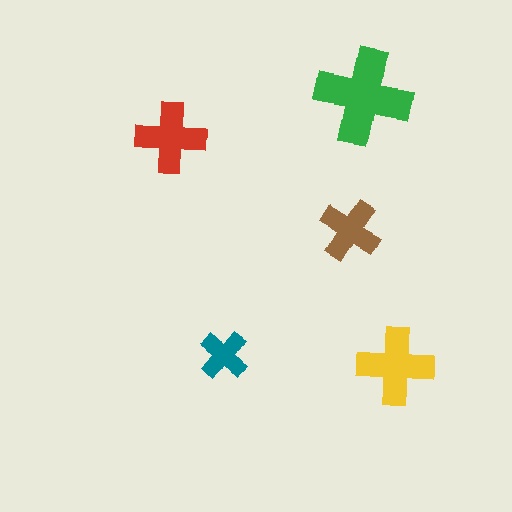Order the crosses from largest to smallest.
the green one, the yellow one, the red one, the brown one, the teal one.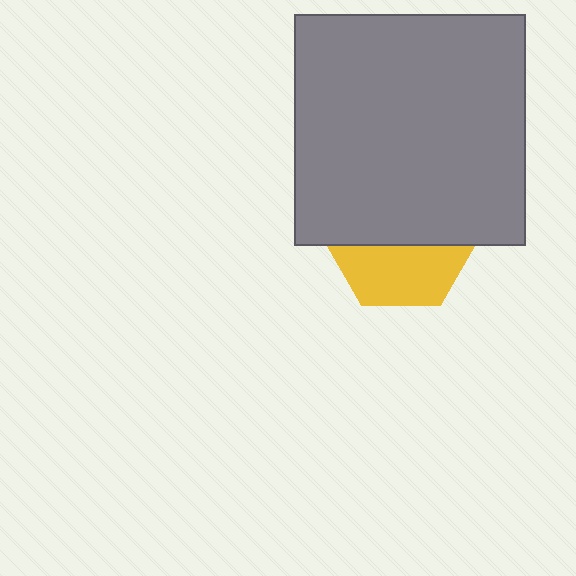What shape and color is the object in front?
The object in front is a gray square.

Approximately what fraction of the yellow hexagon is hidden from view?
Roughly 58% of the yellow hexagon is hidden behind the gray square.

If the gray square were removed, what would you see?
You would see the complete yellow hexagon.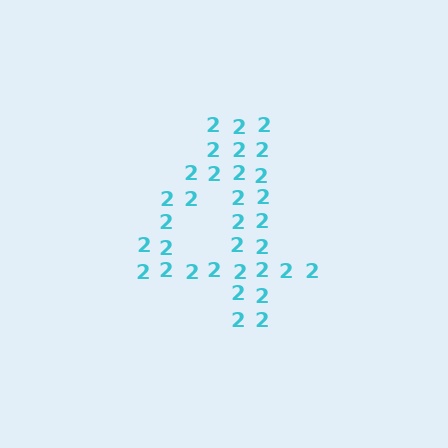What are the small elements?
The small elements are digit 2's.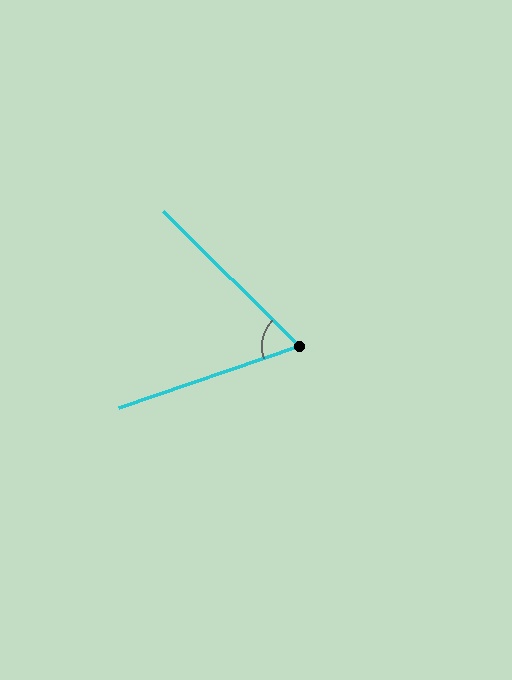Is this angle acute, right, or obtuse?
It is acute.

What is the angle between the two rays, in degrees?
Approximately 64 degrees.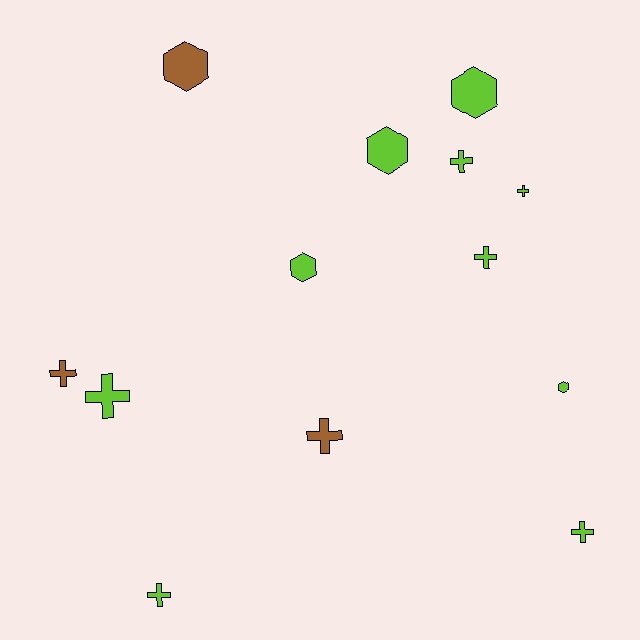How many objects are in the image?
There are 13 objects.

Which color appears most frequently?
Lime, with 10 objects.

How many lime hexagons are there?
There are 4 lime hexagons.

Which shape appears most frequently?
Cross, with 8 objects.